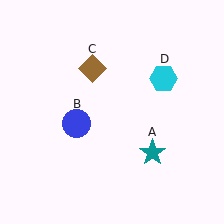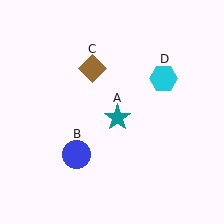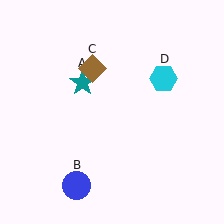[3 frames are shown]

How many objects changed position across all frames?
2 objects changed position: teal star (object A), blue circle (object B).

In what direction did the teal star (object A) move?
The teal star (object A) moved up and to the left.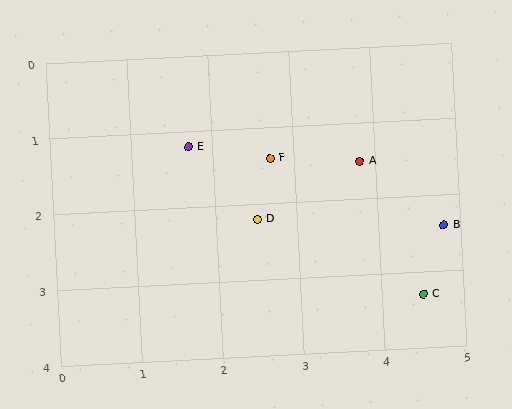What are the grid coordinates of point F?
Point F is at approximately (2.7, 1.4).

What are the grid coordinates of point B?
Point B is at approximately (4.8, 2.4).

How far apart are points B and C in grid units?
Points B and C are about 0.9 grid units apart.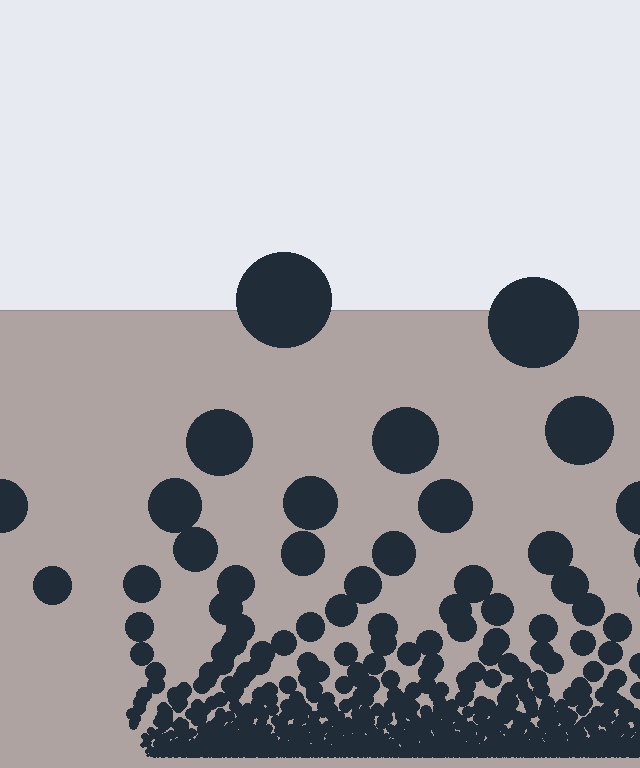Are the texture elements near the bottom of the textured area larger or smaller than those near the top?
Smaller. The gradient is inverted — elements near the bottom are smaller and denser.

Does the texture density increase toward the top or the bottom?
Density increases toward the bottom.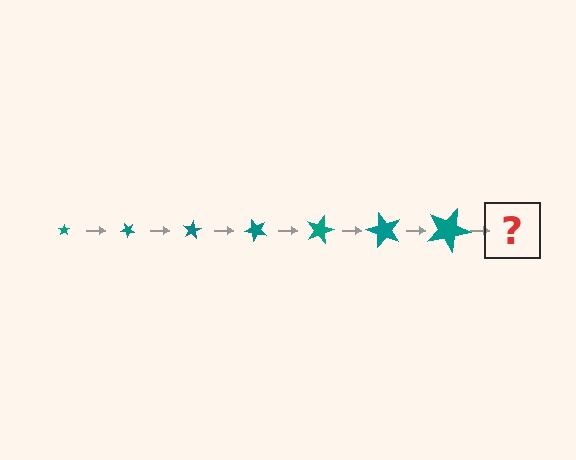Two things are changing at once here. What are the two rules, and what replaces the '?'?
The two rules are that the star grows larger each step and it rotates 40 degrees each step. The '?' should be a star, larger than the previous one and rotated 280 degrees from the start.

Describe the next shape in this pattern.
It should be a star, larger than the previous one and rotated 280 degrees from the start.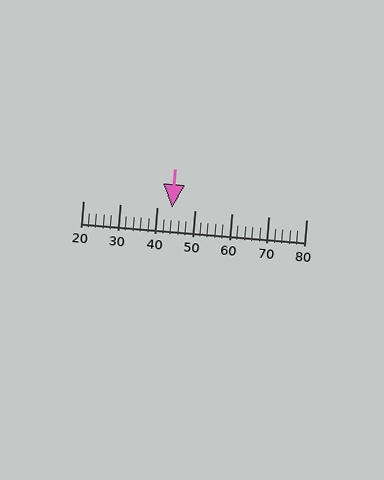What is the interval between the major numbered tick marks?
The major tick marks are spaced 10 units apart.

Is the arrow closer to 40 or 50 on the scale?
The arrow is closer to 40.